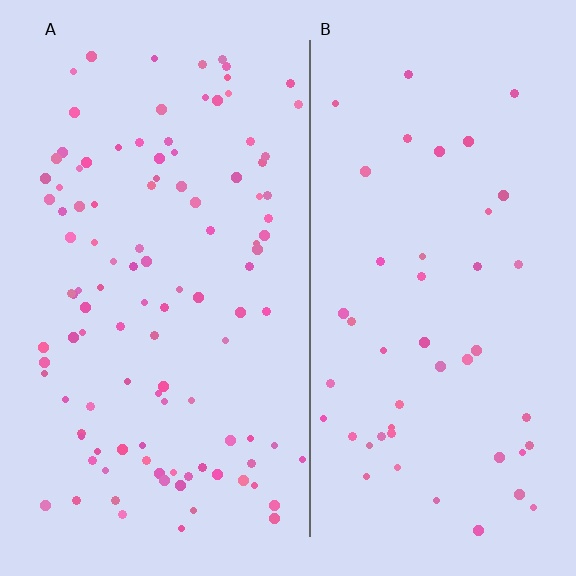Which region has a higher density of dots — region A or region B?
A (the left).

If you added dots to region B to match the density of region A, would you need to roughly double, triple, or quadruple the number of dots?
Approximately double.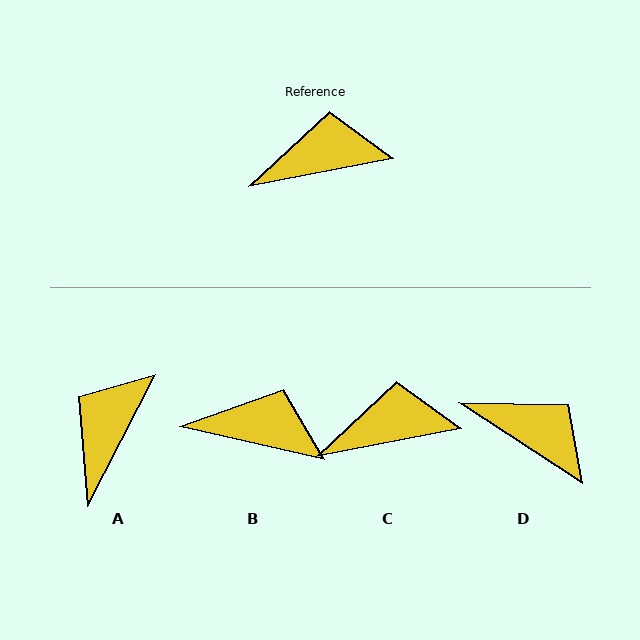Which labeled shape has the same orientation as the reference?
C.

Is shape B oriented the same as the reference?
No, it is off by about 24 degrees.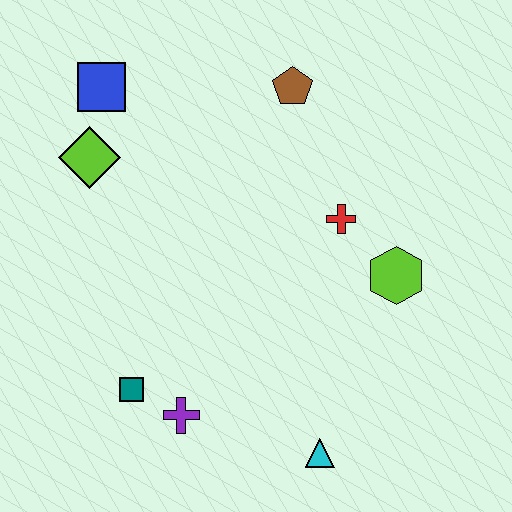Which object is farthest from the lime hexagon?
The blue square is farthest from the lime hexagon.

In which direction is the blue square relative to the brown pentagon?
The blue square is to the left of the brown pentagon.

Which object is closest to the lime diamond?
The blue square is closest to the lime diamond.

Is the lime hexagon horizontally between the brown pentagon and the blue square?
No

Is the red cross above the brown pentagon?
No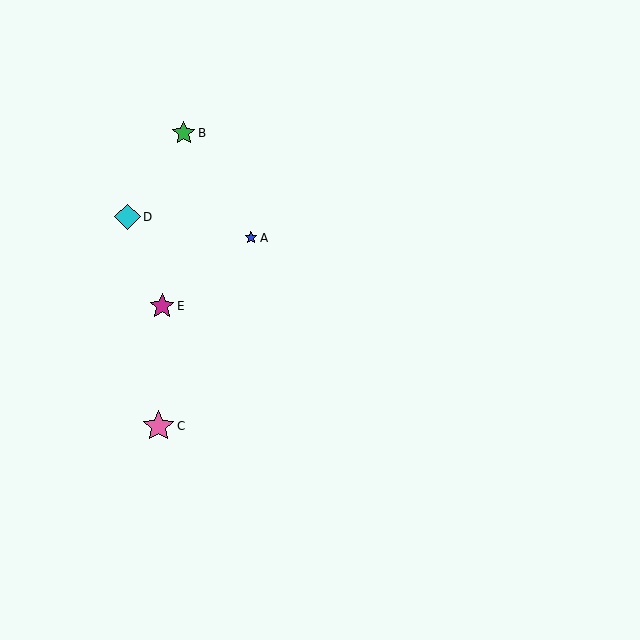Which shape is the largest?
The pink star (labeled C) is the largest.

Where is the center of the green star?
The center of the green star is at (184, 133).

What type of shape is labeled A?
Shape A is a blue star.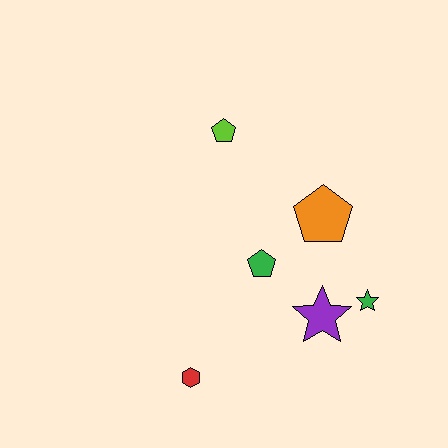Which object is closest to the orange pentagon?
The green pentagon is closest to the orange pentagon.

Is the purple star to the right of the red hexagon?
Yes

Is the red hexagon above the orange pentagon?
No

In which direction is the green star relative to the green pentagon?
The green star is to the right of the green pentagon.